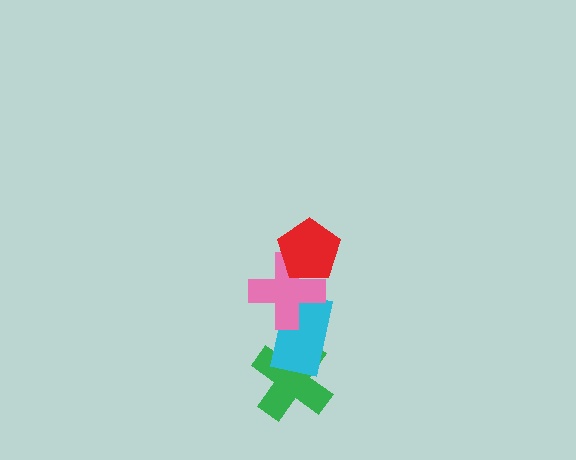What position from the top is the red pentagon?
The red pentagon is 1st from the top.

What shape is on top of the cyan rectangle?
The pink cross is on top of the cyan rectangle.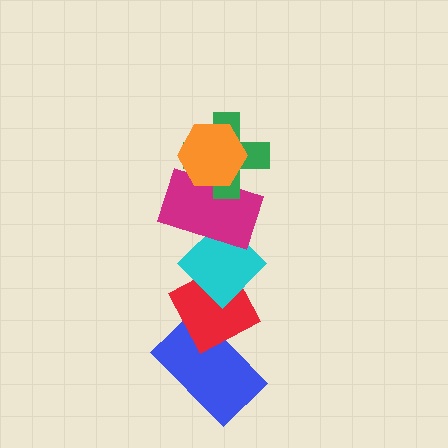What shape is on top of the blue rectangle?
The red diamond is on top of the blue rectangle.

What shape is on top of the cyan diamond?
The magenta rectangle is on top of the cyan diamond.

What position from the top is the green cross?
The green cross is 2nd from the top.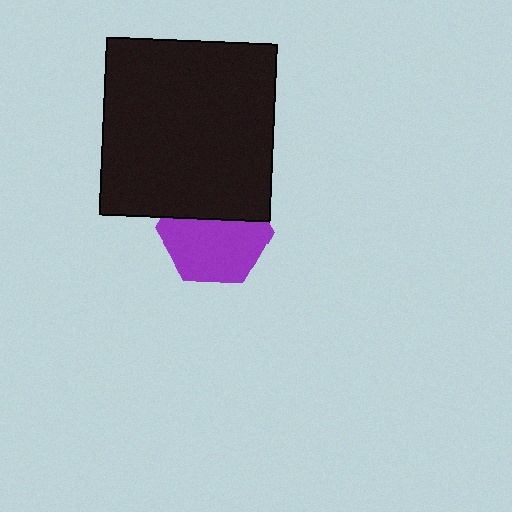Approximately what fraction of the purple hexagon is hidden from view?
Roughly 38% of the purple hexagon is hidden behind the black rectangle.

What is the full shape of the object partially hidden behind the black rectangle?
The partially hidden object is a purple hexagon.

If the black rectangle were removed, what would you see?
You would see the complete purple hexagon.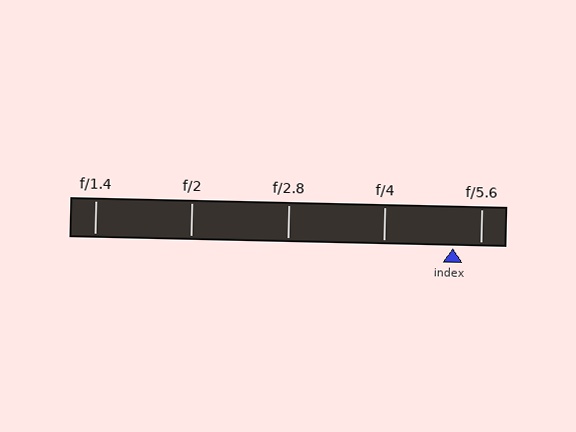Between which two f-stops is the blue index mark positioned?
The index mark is between f/4 and f/5.6.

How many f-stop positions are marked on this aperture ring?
There are 5 f-stop positions marked.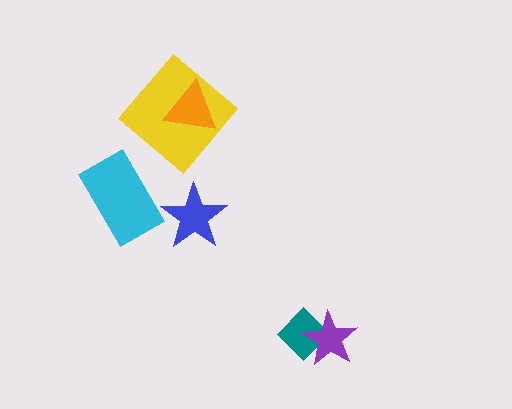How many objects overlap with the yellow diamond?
1 object overlaps with the yellow diamond.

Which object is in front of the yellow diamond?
The orange triangle is in front of the yellow diamond.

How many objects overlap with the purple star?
1 object overlaps with the purple star.